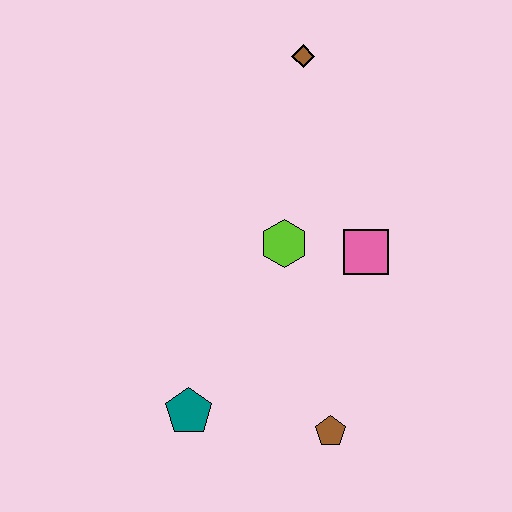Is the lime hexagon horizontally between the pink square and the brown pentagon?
No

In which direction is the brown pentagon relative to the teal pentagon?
The brown pentagon is to the right of the teal pentagon.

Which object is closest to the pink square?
The lime hexagon is closest to the pink square.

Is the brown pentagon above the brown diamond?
No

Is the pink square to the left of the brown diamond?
No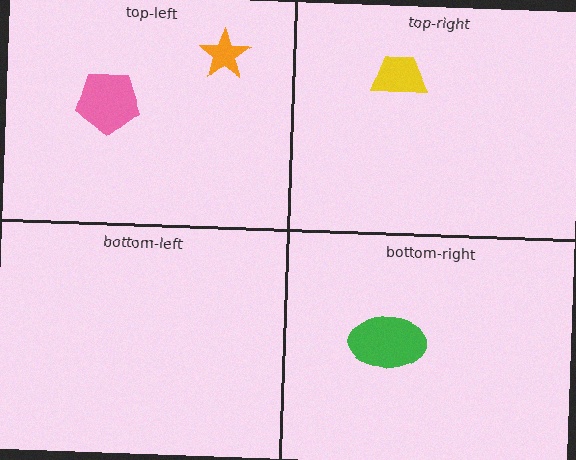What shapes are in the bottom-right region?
The green ellipse.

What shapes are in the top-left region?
The pink pentagon, the orange star.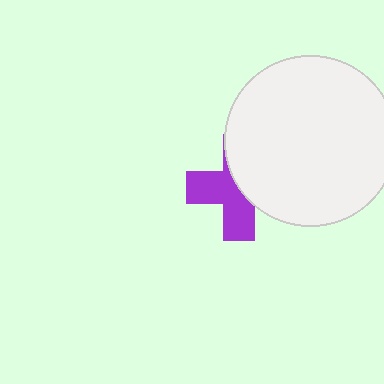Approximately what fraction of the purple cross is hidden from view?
Roughly 49% of the purple cross is hidden behind the white circle.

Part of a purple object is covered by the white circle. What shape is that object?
It is a cross.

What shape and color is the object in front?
The object in front is a white circle.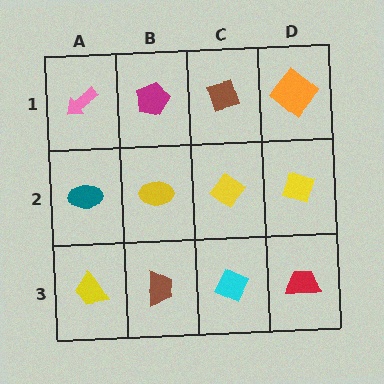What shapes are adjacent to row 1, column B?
A yellow ellipse (row 2, column B), a pink arrow (row 1, column A), a brown diamond (row 1, column C).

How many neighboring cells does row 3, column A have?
2.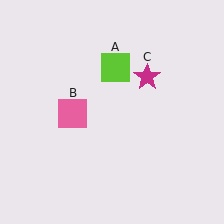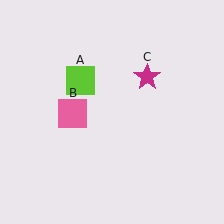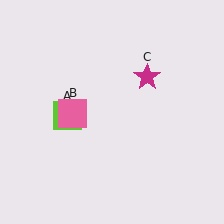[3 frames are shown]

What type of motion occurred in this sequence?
The lime square (object A) rotated counterclockwise around the center of the scene.